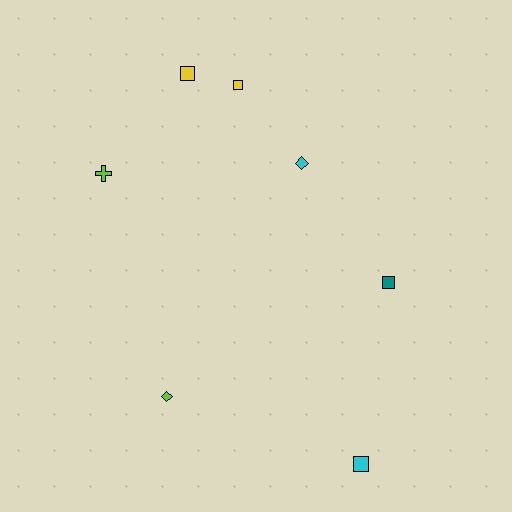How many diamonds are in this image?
There are 2 diamonds.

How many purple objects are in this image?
There are no purple objects.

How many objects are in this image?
There are 7 objects.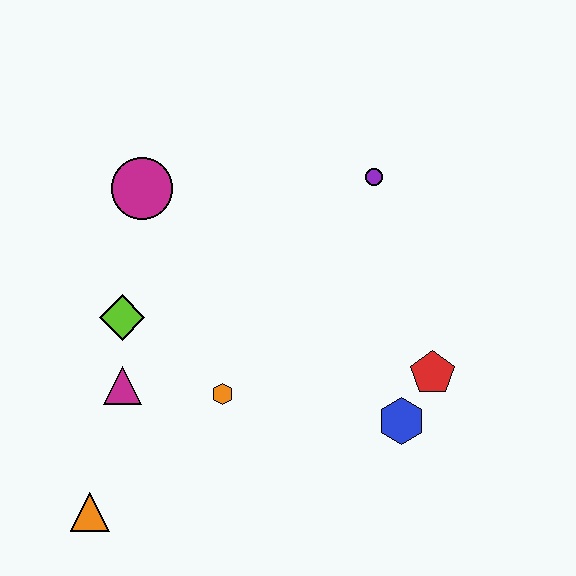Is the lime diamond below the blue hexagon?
No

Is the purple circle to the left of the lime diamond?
No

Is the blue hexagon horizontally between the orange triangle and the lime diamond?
No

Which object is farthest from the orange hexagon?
The purple circle is farthest from the orange hexagon.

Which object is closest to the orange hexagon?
The magenta triangle is closest to the orange hexagon.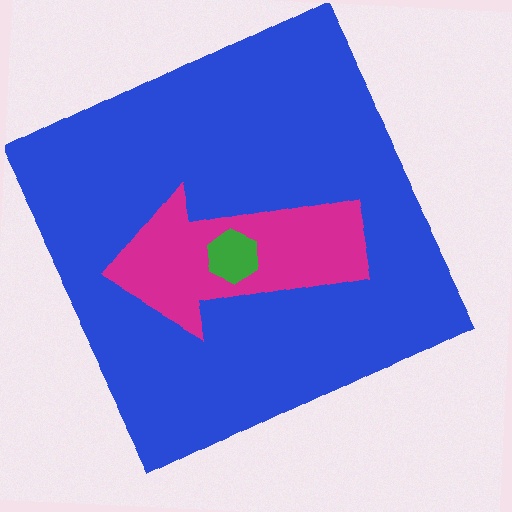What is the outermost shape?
The blue square.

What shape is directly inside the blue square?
The magenta arrow.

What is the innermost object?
The green hexagon.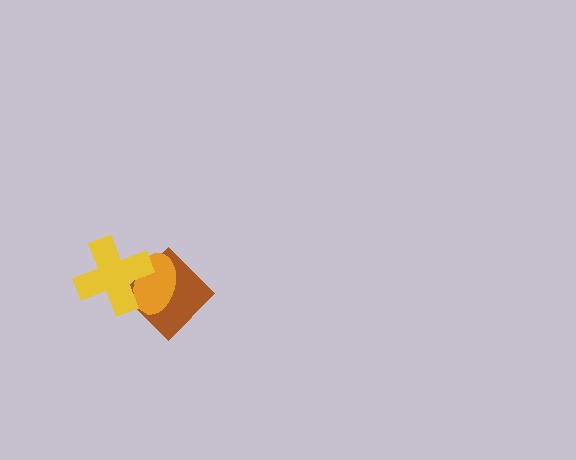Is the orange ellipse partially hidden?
Yes, it is partially covered by another shape.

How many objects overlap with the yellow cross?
2 objects overlap with the yellow cross.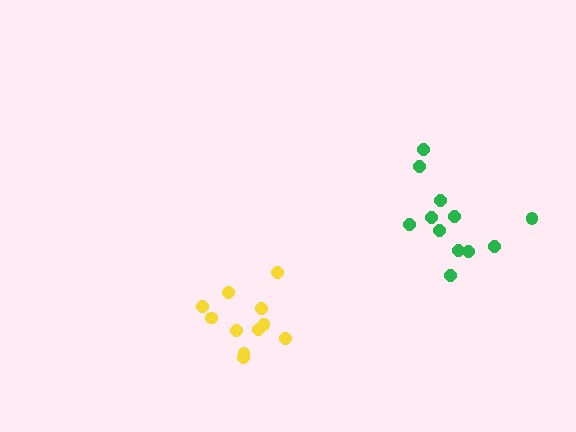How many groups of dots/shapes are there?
There are 2 groups.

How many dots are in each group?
Group 1: 12 dots, Group 2: 11 dots (23 total).